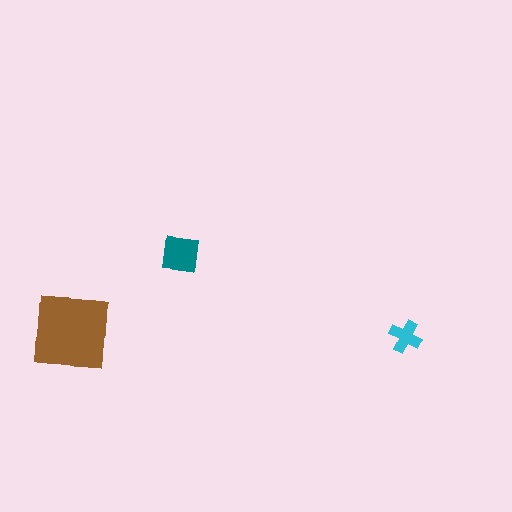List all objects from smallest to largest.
The cyan cross, the teal square, the brown square.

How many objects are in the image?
There are 3 objects in the image.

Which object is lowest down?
The brown square is bottommost.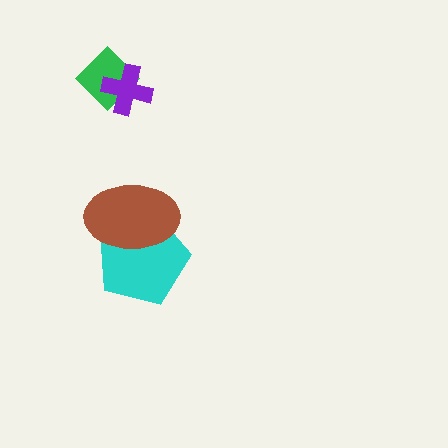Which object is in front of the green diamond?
The purple cross is in front of the green diamond.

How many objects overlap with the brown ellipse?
1 object overlaps with the brown ellipse.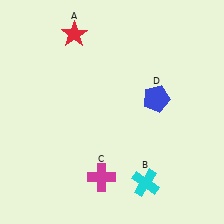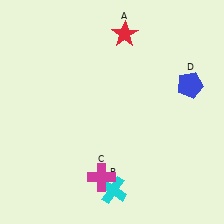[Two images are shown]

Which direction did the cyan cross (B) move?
The cyan cross (B) moved left.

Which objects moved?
The objects that moved are: the red star (A), the cyan cross (B), the blue pentagon (D).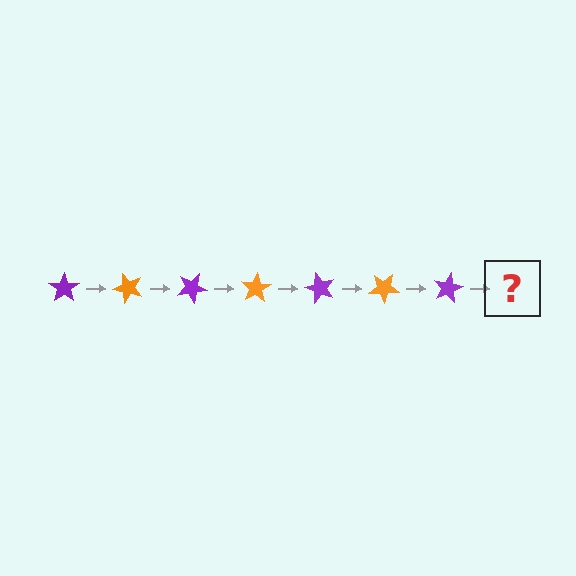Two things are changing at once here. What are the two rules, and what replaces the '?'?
The two rules are that it rotates 50 degrees each step and the color cycles through purple and orange. The '?' should be an orange star, rotated 350 degrees from the start.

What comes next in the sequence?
The next element should be an orange star, rotated 350 degrees from the start.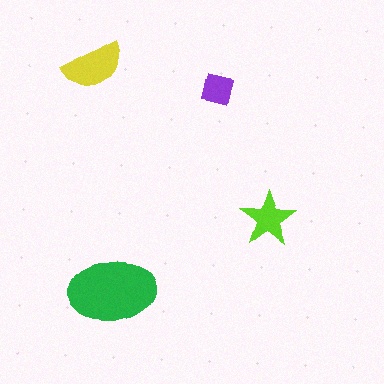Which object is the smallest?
The purple square.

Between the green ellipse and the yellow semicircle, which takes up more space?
The green ellipse.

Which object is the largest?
The green ellipse.